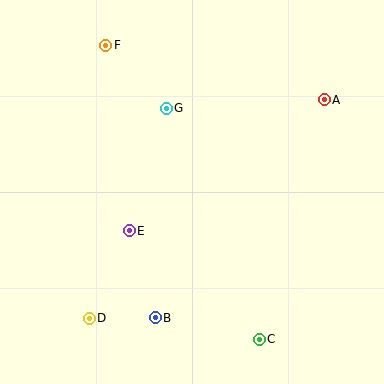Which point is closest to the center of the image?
Point E at (129, 231) is closest to the center.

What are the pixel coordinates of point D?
Point D is at (89, 318).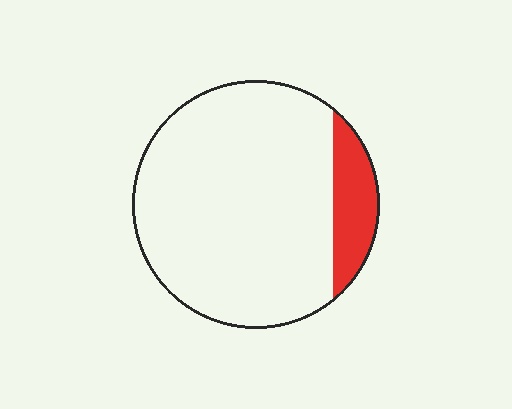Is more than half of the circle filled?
No.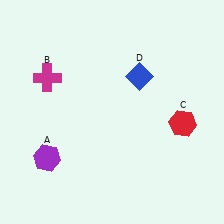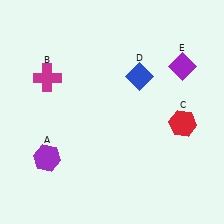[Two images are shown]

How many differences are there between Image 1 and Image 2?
There is 1 difference between the two images.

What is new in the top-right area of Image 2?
A purple diamond (E) was added in the top-right area of Image 2.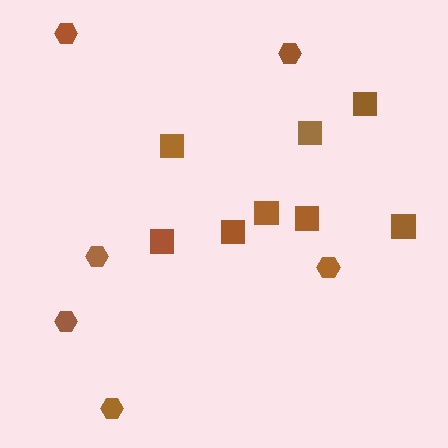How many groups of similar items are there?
There are 2 groups: one group of squares (8) and one group of hexagons (6).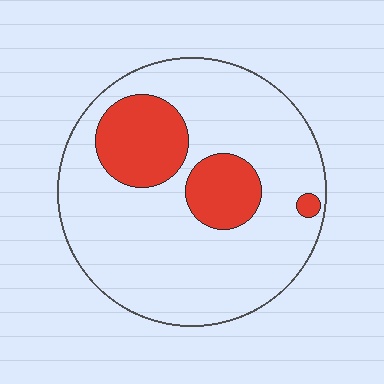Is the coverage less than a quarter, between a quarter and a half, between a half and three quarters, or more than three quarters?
Less than a quarter.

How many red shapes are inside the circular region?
3.